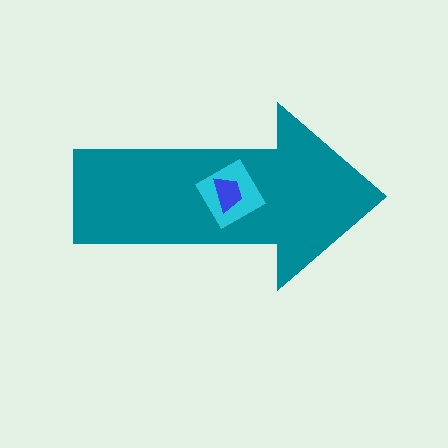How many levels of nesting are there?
3.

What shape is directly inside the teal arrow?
The cyan diamond.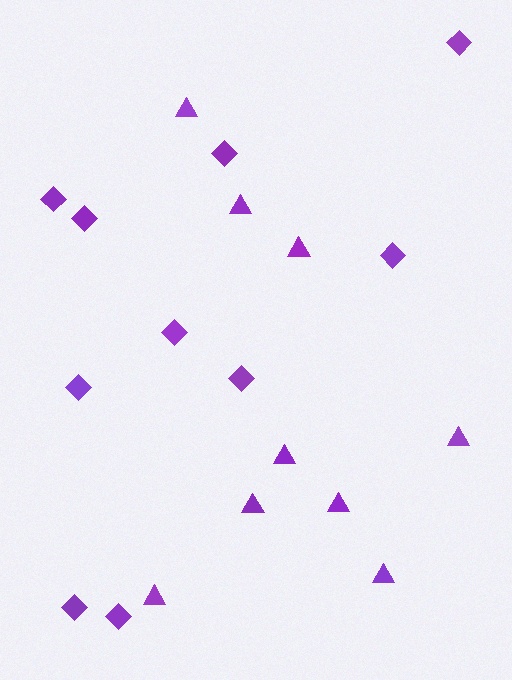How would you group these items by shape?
There are 2 groups: one group of triangles (9) and one group of diamonds (10).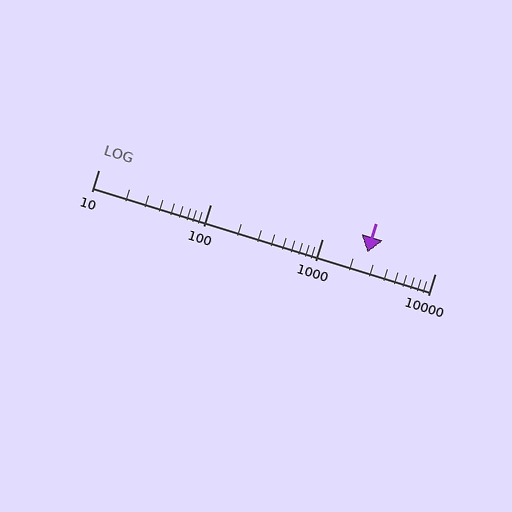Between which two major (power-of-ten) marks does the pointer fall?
The pointer is between 1000 and 10000.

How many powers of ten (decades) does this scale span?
The scale spans 3 decades, from 10 to 10000.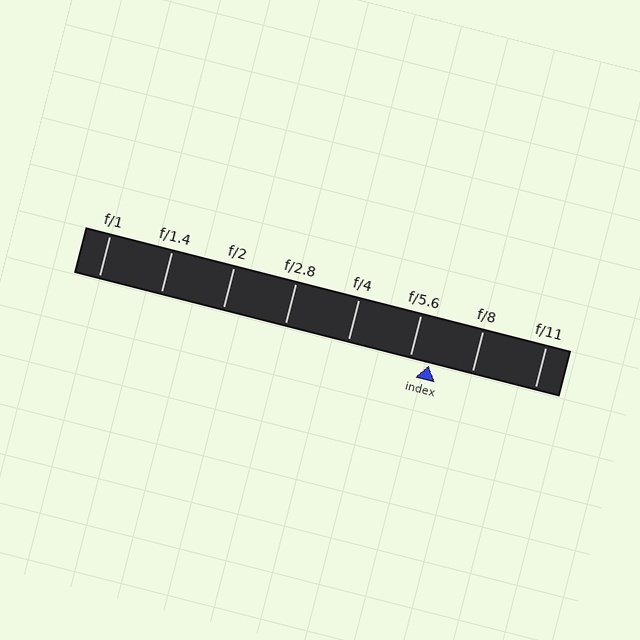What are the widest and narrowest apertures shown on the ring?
The widest aperture shown is f/1 and the narrowest is f/11.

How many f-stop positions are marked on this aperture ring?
There are 8 f-stop positions marked.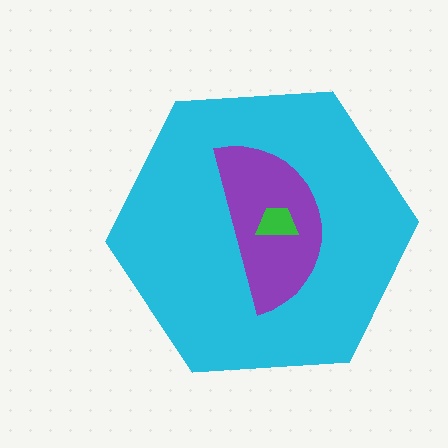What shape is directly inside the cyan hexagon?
The purple semicircle.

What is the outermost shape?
The cyan hexagon.